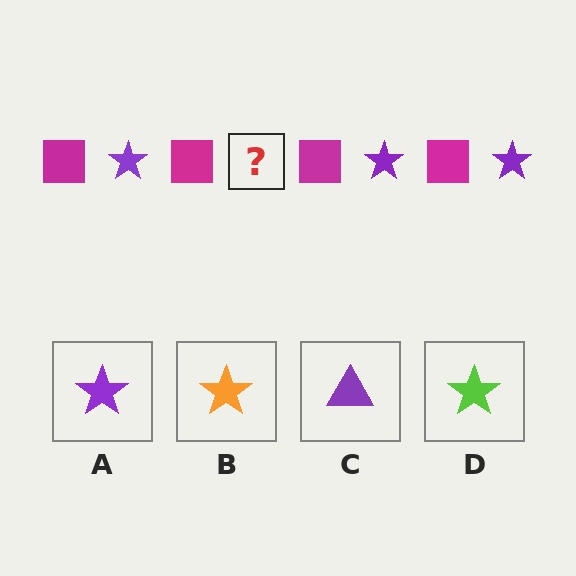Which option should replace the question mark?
Option A.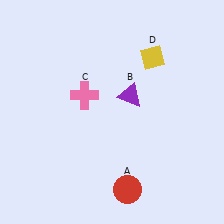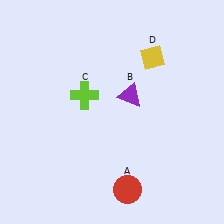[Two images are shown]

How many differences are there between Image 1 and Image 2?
There is 1 difference between the two images.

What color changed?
The cross (C) changed from pink in Image 1 to lime in Image 2.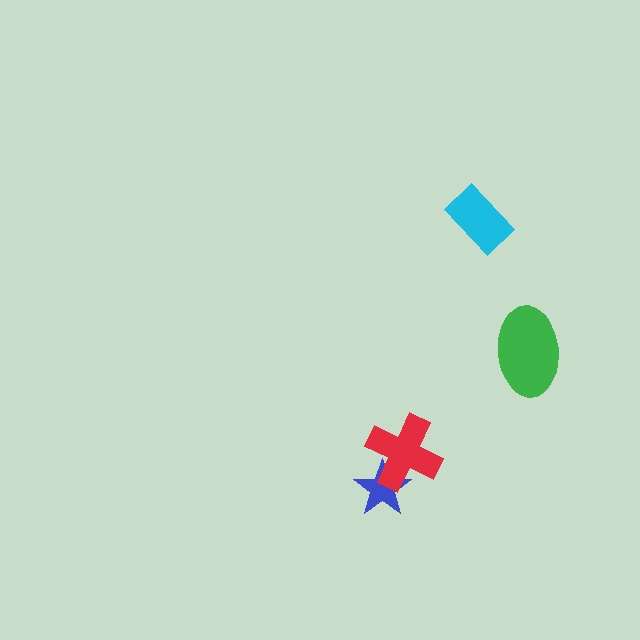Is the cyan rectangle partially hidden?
No, no other shape covers it.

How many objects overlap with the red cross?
1 object overlaps with the red cross.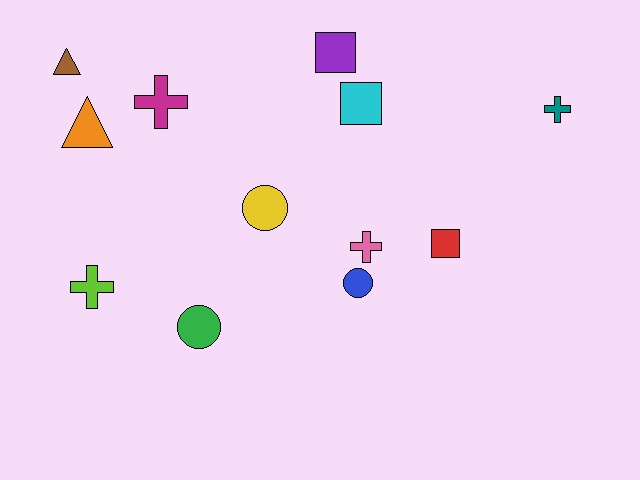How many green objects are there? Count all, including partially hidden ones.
There is 1 green object.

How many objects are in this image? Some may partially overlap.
There are 12 objects.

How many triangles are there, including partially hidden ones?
There are 2 triangles.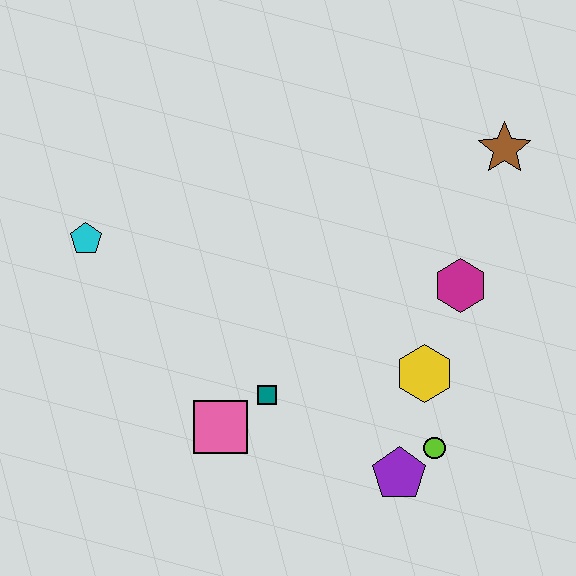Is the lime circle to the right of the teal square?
Yes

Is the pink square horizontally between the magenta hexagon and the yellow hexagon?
No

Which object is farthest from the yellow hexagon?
The cyan pentagon is farthest from the yellow hexagon.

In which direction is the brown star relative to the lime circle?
The brown star is above the lime circle.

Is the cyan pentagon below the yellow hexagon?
No